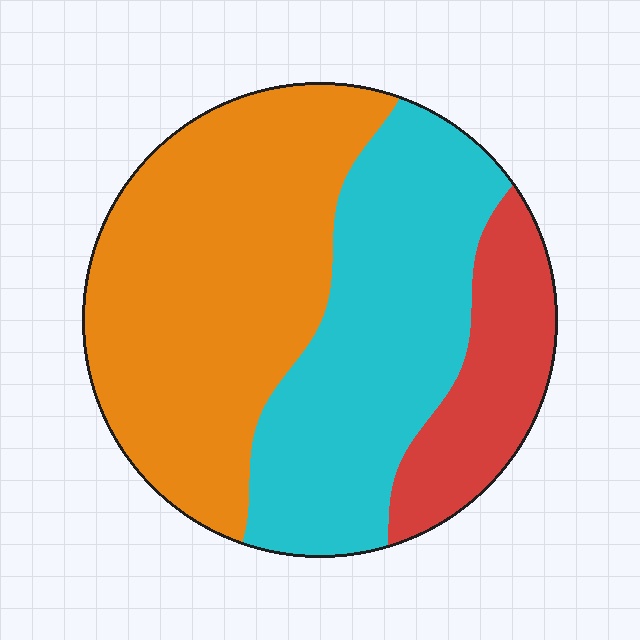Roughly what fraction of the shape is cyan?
Cyan takes up about three eighths (3/8) of the shape.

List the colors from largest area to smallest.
From largest to smallest: orange, cyan, red.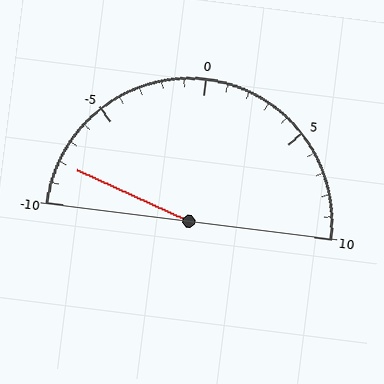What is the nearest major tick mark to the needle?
The nearest major tick mark is -10.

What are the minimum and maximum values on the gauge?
The gauge ranges from -10 to 10.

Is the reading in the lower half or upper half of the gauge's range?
The reading is in the lower half of the range (-10 to 10).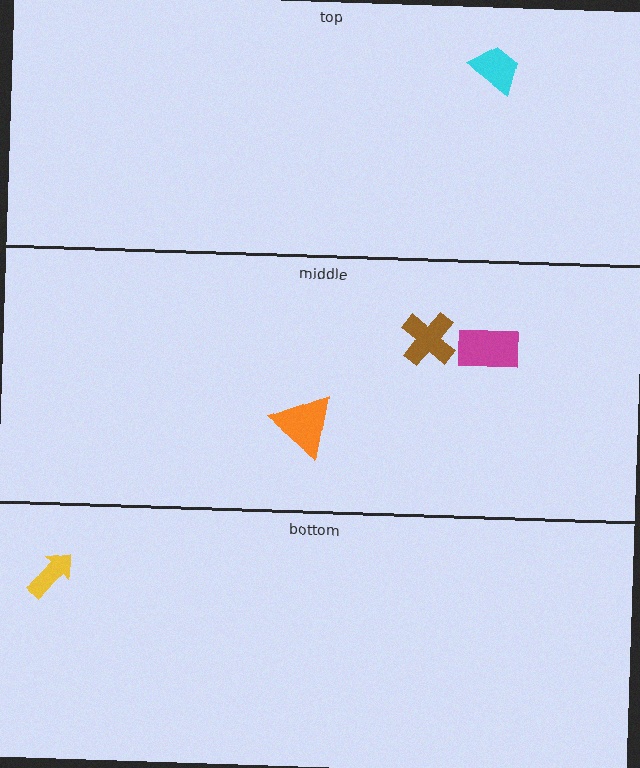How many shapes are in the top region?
1.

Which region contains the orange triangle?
The middle region.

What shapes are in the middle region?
The magenta rectangle, the orange triangle, the brown cross.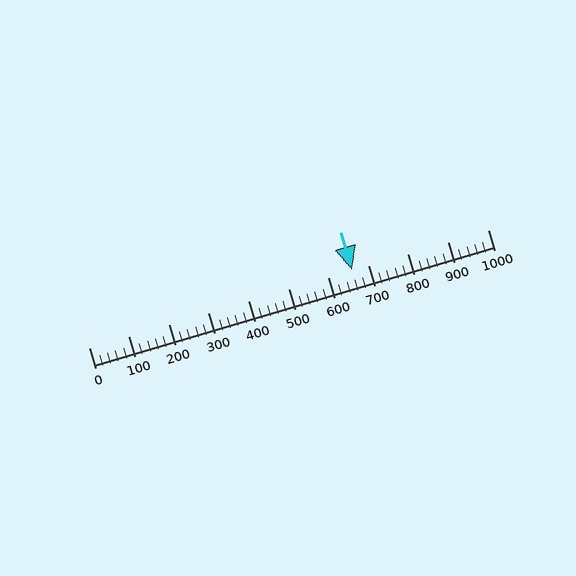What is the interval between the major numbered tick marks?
The major tick marks are spaced 100 units apart.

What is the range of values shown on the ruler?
The ruler shows values from 0 to 1000.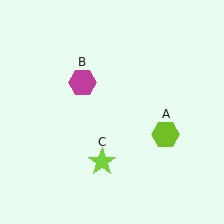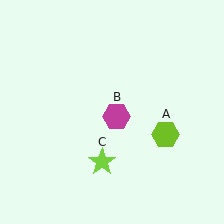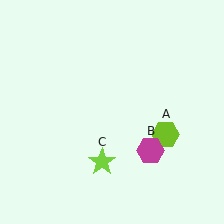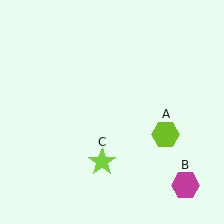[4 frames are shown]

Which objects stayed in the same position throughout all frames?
Lime hexagon (object A) and lime star (object C) remained stationary.